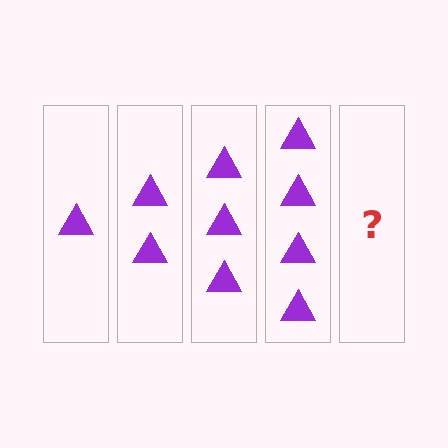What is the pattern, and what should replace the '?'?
The pattern is that each step adds one more triangle. The '?' should be 5 triangles.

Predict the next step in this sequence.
The next step is 5 triangles.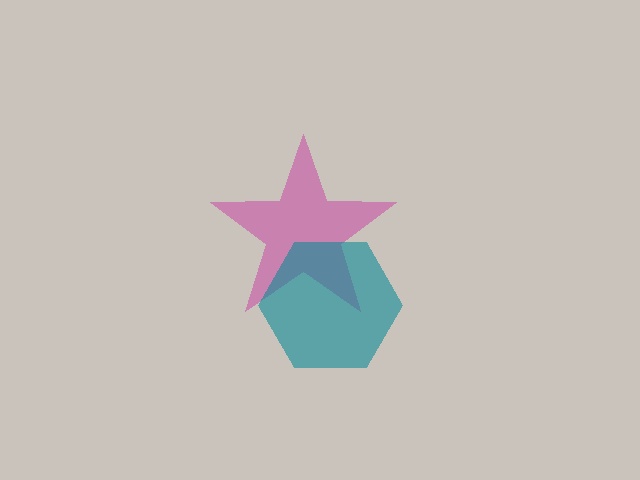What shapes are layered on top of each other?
The layered shapes are: a magenta star, a teal hexagon.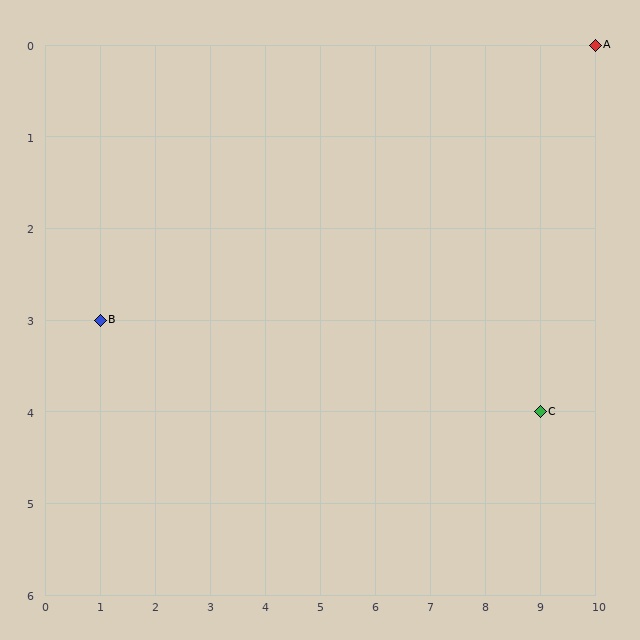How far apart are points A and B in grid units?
Points A and B are 9 columns and 3 rows apart (about 9.5 grid units diagonally).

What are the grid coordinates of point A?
Point A is at grid coordinates (10, 0).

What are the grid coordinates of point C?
Point C is at grid coordinates (9, 4).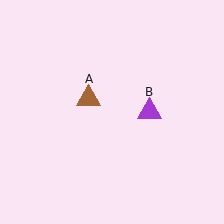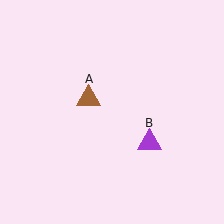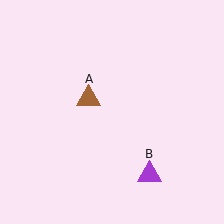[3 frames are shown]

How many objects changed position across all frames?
1 object changed position: purple triangle (object B).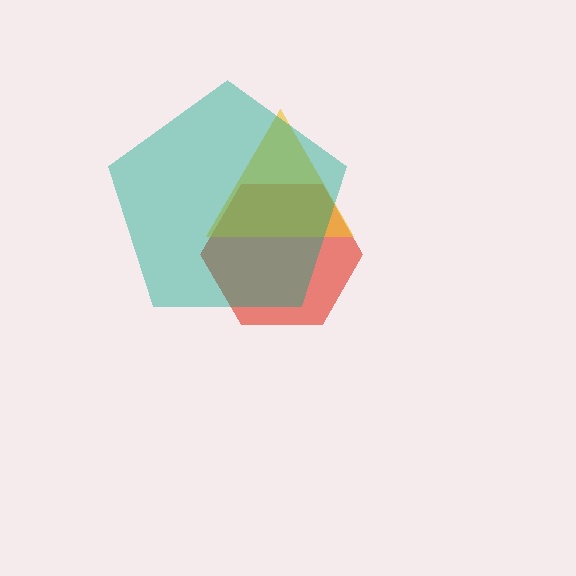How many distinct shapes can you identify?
There are 3 distinct shapes: a red hexagon, a yellow triangle, a teal pentagon.